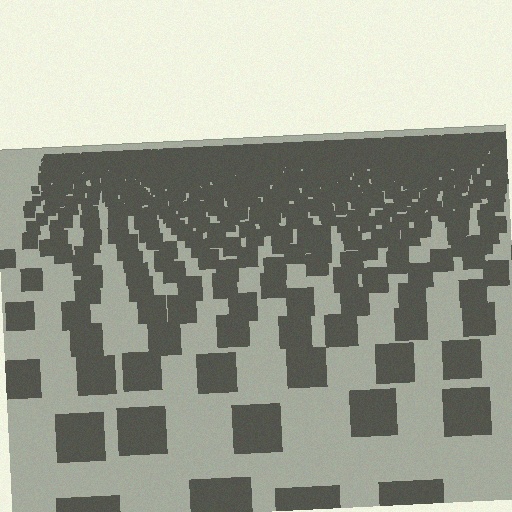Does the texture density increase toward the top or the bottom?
Density increases toward the top.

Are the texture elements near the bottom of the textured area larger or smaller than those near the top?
Larger. Near the bottom, elements are closer to the viewer and appear at a bigger on-screen size.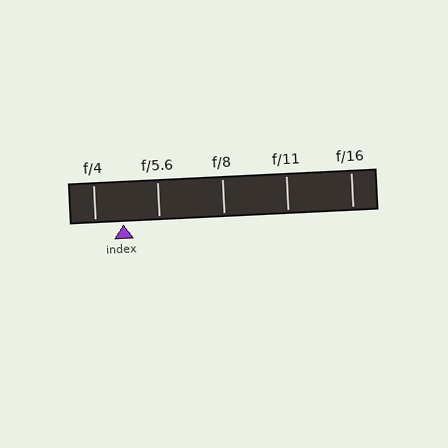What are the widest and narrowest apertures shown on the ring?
The widest aperture shown is f/4 and the narrowest is f/16.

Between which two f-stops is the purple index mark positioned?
The index mark is between f/4 and f/5.6.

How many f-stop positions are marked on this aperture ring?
There are 5 f-stop positions marked.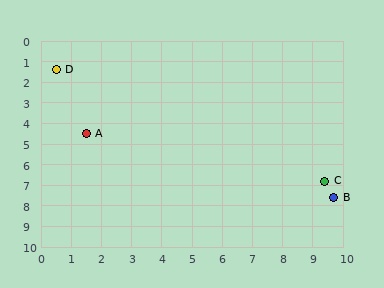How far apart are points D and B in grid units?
Points D and B are about 11.1 grid units apart.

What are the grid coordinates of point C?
Point C is at approximately (9.4, 6.8).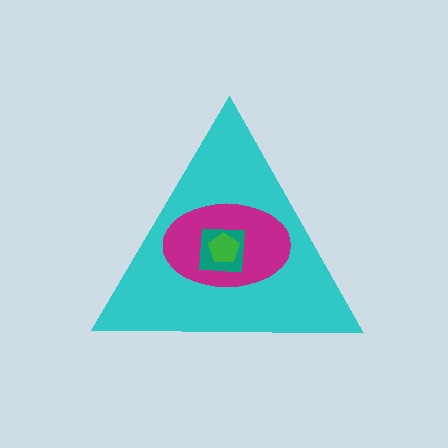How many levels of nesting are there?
4.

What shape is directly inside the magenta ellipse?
The teal square.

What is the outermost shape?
The cyan triangle.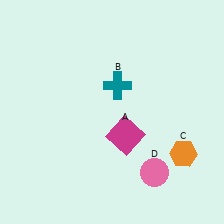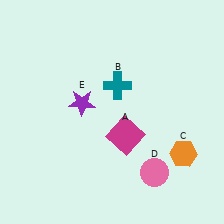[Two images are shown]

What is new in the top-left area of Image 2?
A purple star (E) was added in the top-left area of Image 2.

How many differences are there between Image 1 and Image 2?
There is 1 difference between the two images.